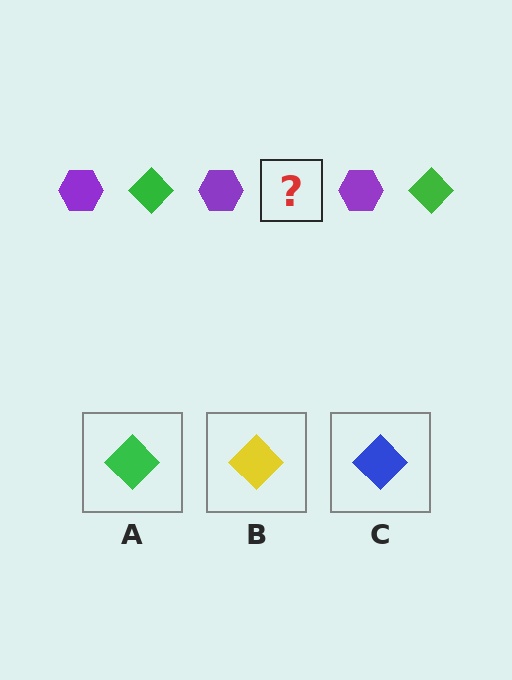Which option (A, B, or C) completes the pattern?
A.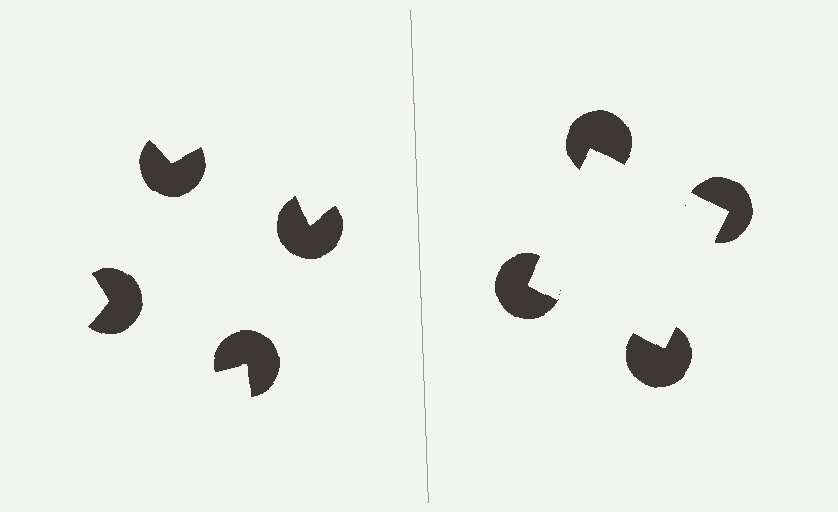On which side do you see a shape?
An illusory square appears on the right side. On the left side the wedge cuts are rotated, so no coherent shape forms.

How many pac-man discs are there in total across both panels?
8 — 4 on each side.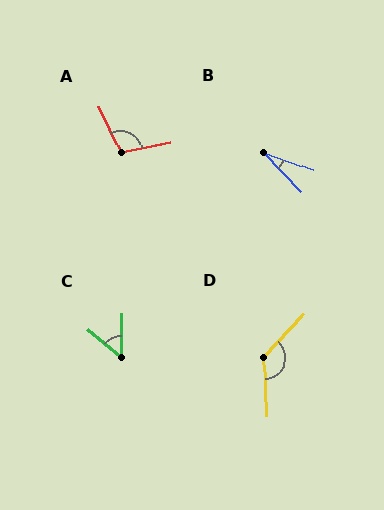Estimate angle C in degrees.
Approximately 50 degrees.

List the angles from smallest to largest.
B (27°), C (50°), A (103°), D (134°).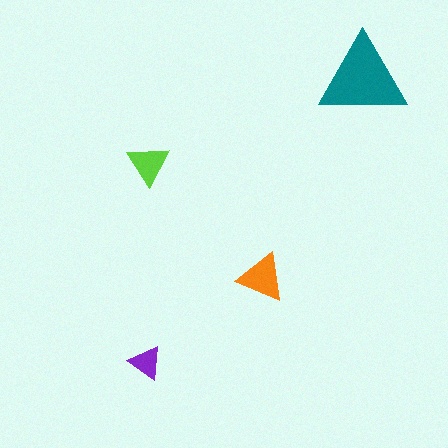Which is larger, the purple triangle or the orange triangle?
The orange one.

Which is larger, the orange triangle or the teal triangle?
The teal one.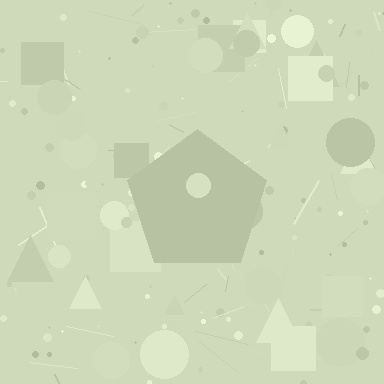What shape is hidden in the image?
A pentagon is hidden in the image.